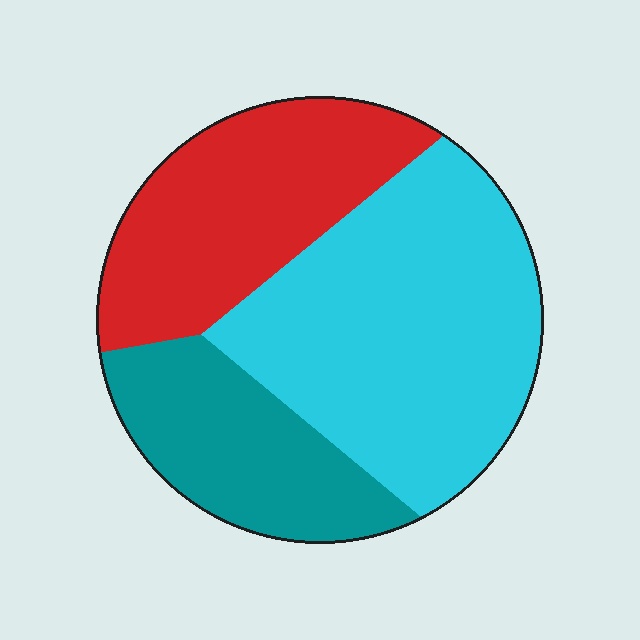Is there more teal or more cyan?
Cyan.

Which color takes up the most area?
Cyan, at roughly 45%.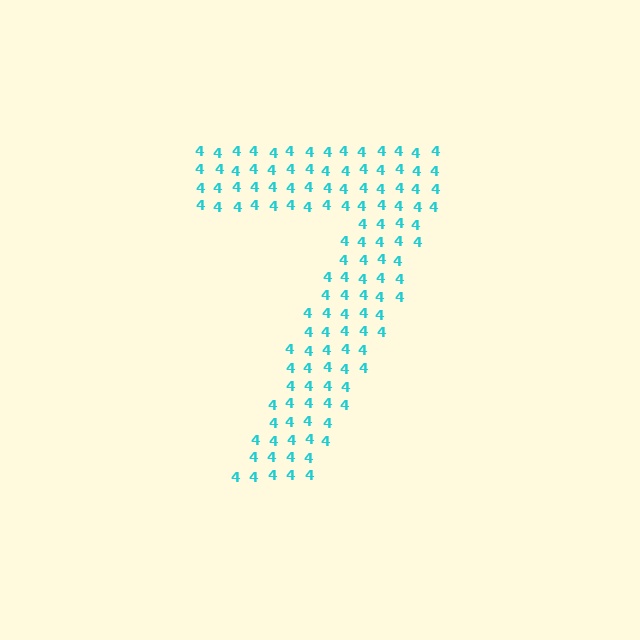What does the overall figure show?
The overall figure shows the digit 7.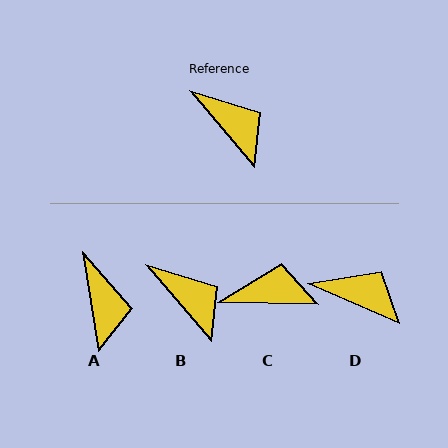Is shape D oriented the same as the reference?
No, it is off by about 27 degrees.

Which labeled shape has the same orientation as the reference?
B.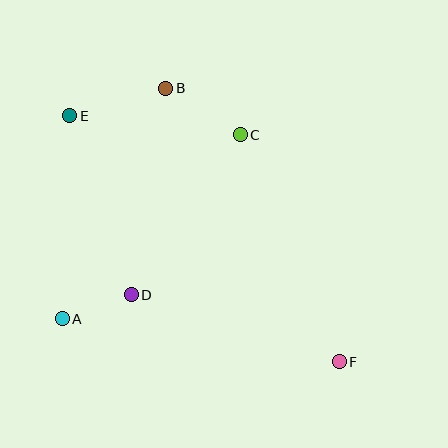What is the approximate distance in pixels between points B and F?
The distance between B and F is approximately 324 pixels.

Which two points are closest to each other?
Points A and D are closest to each other.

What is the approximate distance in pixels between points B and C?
The distance between B and C is approximately 88 pixels.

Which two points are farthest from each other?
Points E and F are farthest from each other.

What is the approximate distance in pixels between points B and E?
The distance between B and E is approximately 100 pixels.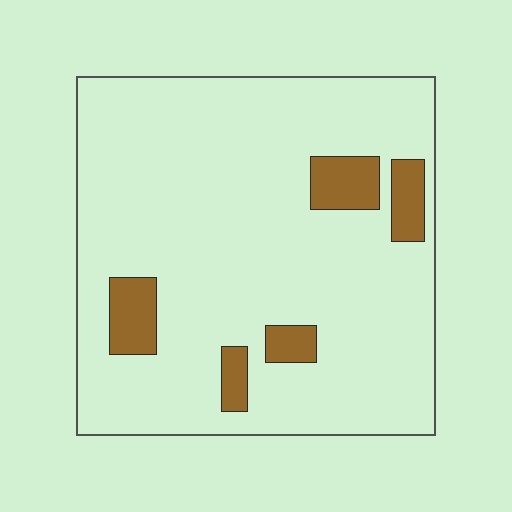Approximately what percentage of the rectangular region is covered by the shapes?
Approximately 10%.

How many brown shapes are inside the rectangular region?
5.